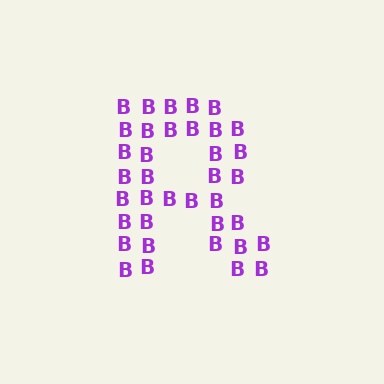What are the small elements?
The small elements are letter B's.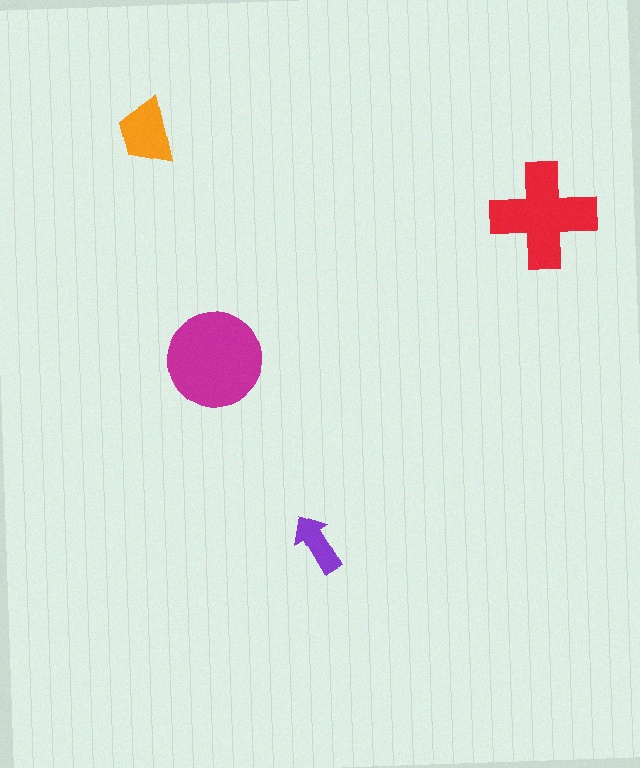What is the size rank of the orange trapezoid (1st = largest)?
3rd.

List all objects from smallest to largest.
The purple arrow, the orange trapezoid, the red cross, the magenta circle.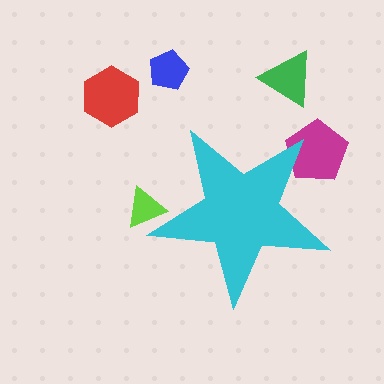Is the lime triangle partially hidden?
Yes, the lime triangle is partially hidden behind the cyan star.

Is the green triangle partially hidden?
No, the green triangle is fully visible.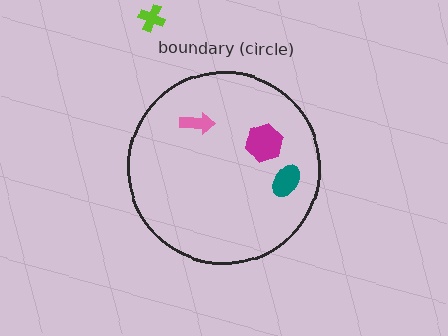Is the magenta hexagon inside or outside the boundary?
Inside.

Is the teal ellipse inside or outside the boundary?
Inside.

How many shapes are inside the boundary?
3 inside, 1 outside.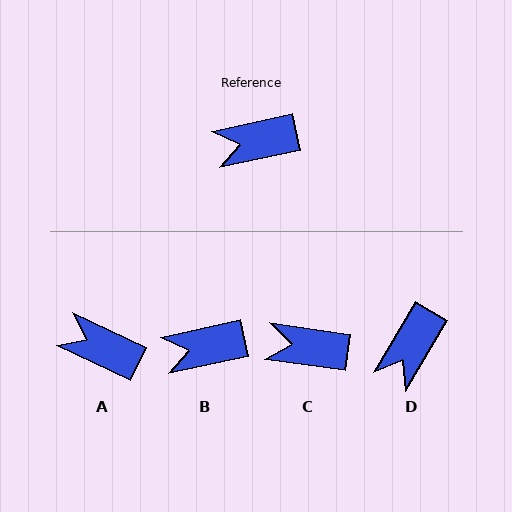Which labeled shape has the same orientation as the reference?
B.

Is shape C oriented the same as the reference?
No, it is off by about 20 degrees.